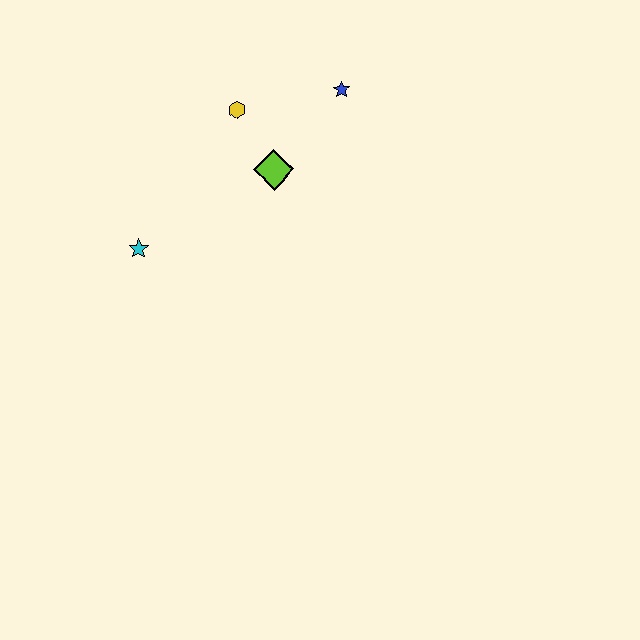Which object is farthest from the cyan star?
The blue star is farthest from the cyan star.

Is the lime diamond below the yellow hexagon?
Yes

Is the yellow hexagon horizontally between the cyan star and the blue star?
Yes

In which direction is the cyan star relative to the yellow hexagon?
The cyan star is below the yellow hexagon.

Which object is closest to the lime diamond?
The yellow hexagon is closest to the lime diamond.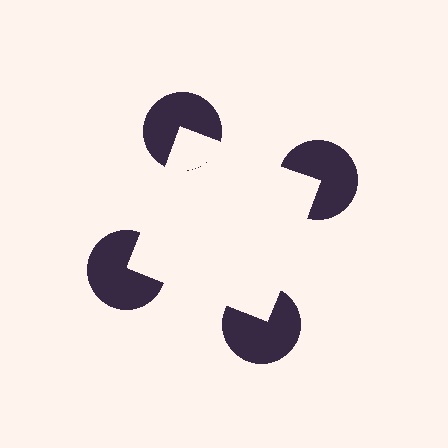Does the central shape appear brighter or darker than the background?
It typically appears slightly brighter than the background, even though no actual brightness change is drawn.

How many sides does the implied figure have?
4 sides.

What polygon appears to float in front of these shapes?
An illusory square — its edges are inferred from the aligned wedge cuts in the pac-man discs, not physically drawn.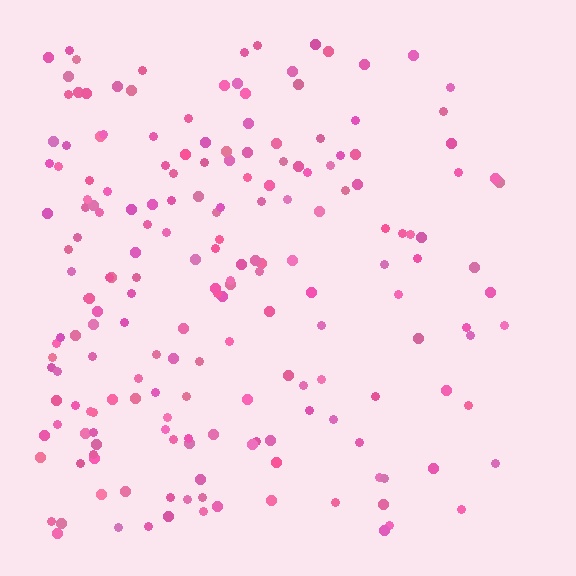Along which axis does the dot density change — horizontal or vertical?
Horizontal.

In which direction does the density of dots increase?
From right to left, with the left side densest.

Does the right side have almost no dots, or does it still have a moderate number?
Still a moderate number, just noticeably fewer than the left.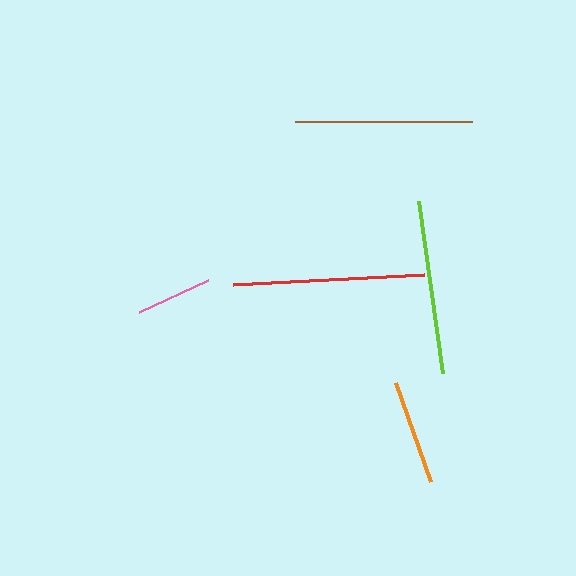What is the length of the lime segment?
The lime segment is approximately 174 pixels long.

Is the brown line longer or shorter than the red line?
The red line is longer than the brown line.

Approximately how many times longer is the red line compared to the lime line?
The red line is approximately 1.1 times the length of the lime line.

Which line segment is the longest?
The red line is the longest at approximately 192 pixels.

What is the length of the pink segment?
The pink segment is approximately 76 pixels long.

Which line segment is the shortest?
The pink line is the shortest at approximately 76 pixels.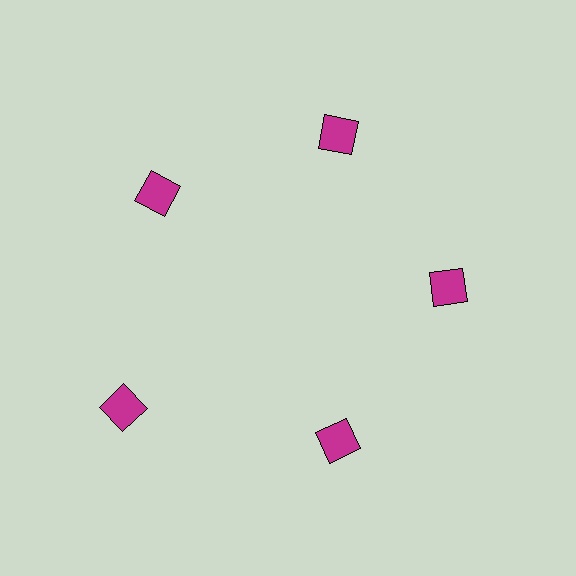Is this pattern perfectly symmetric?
No. The 5 magenta squares are arranged in a ring, but one element near the 8 o'clock position is pushed outward from the center, breaking the 5-fold rotational symmetry.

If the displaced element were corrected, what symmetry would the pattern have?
It would have 5-fold rotational symmetry — the pattern would map onto itself every 72 degrees.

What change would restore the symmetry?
The symmetry would be restored by moving it inward, back onto the ring so that all 5 squares sit at equal angles and equal distance from the center.